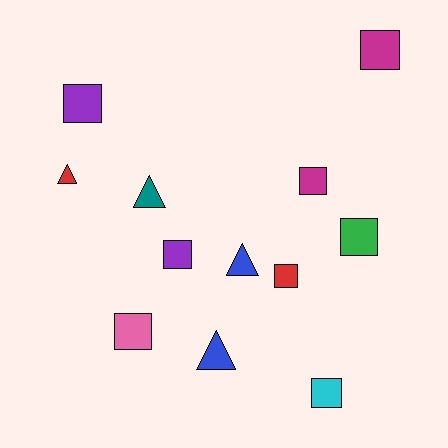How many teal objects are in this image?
There is 1 teal object.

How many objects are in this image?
There are 12 objects.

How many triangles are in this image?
There are 4 triangles.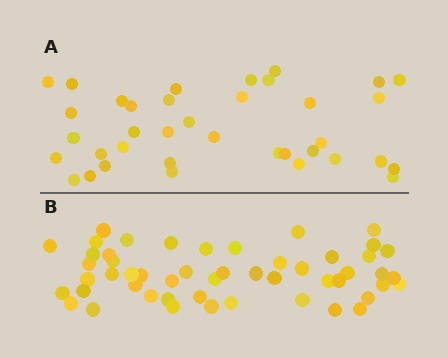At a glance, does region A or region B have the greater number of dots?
Region B (the bottom region) has more dots.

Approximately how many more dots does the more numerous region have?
Region B has approximately 15 more dots than region A.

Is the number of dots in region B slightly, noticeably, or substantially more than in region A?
Region B has noticeably more, but not dramatically so. The ratio is roughly 1.4 to 1.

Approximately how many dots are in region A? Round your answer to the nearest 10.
About 40 dots. (The exact count is 37, which rounds to 40.)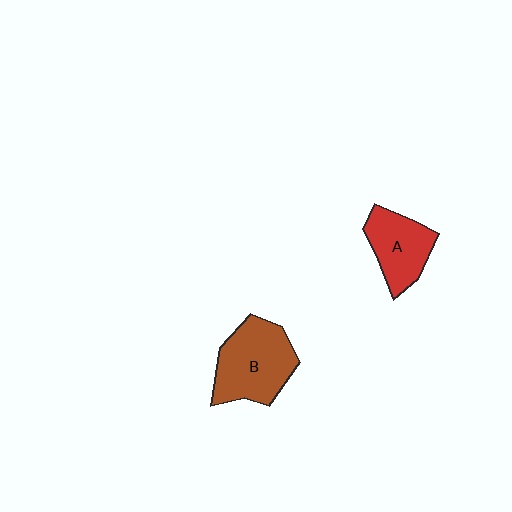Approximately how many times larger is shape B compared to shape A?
Approximately 1.4 times.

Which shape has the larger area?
Shape B (brown).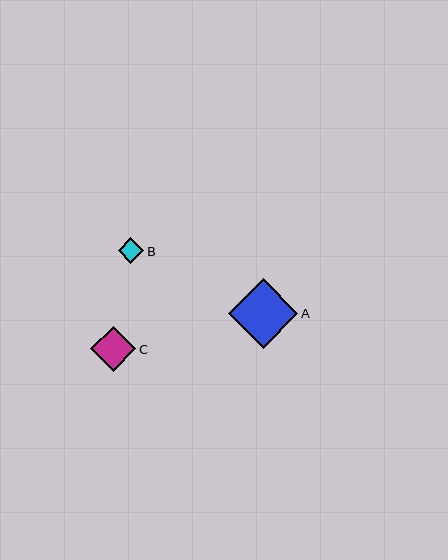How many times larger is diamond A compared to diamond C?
Diamond A is approximately 1.5 times the size of diamond C.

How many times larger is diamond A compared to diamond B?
Diamond A is approximately 2.7 times the size of diamond B.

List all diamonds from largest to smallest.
From largest to smallest: A, C, B.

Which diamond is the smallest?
Diamond B is the smallest with a size of approximately 26 pixels.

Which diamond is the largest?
Diamond A is the largest with a size of approximately 70 pixels.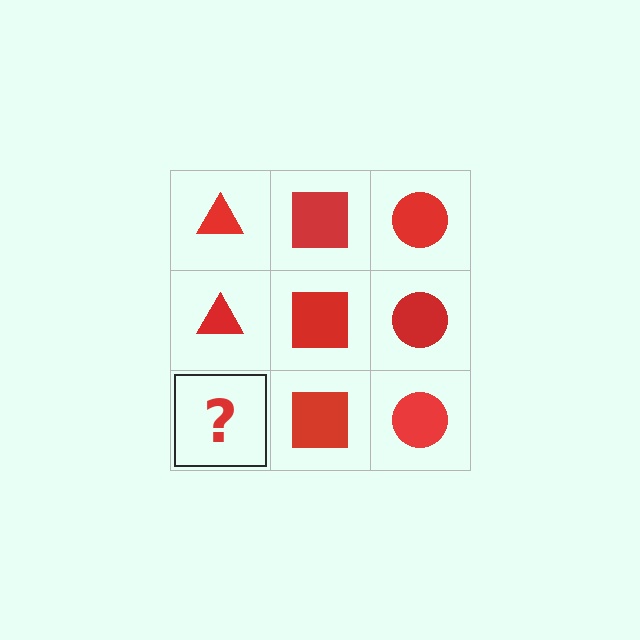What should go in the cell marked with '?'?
The missing cell should contain a red triangle.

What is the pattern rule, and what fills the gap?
The rule is that each column has a consistent shape. The gap should be filled with a red triangle.